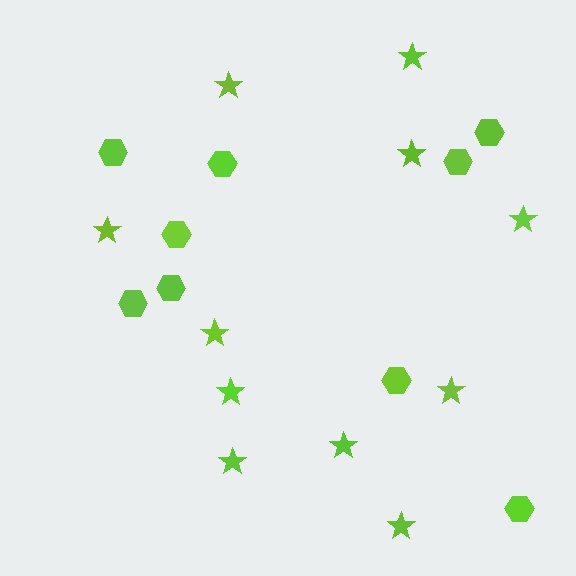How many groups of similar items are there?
There are 2 groups: one group of hexagons (9) and one group of stars (11).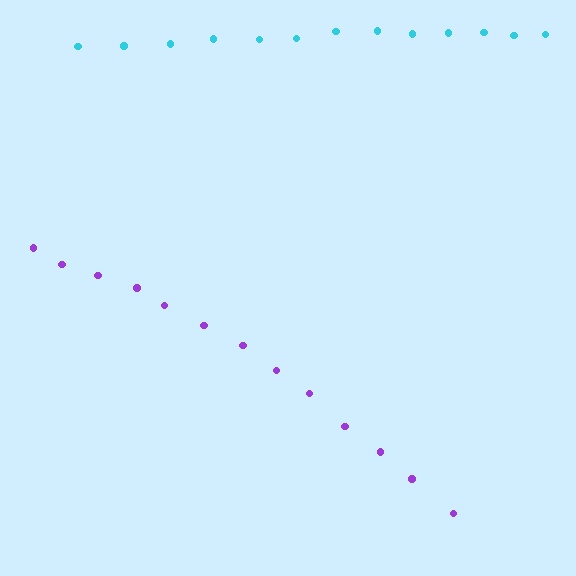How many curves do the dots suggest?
There are 2 distinct paths.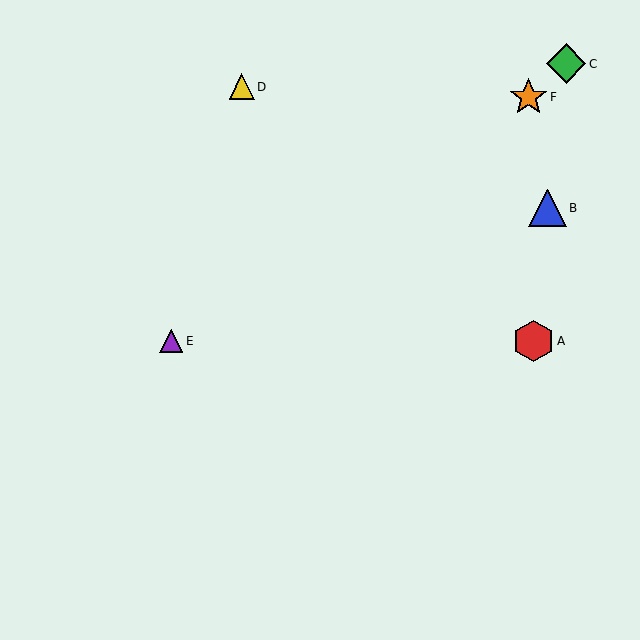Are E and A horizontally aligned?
Yes, both are at y≈341.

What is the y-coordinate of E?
Object E is at y≈341.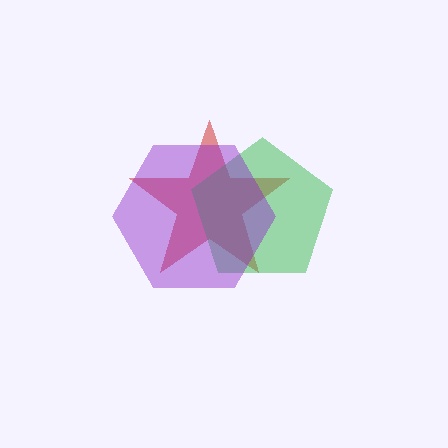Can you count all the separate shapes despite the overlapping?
Yes, there are 3 separate shapes.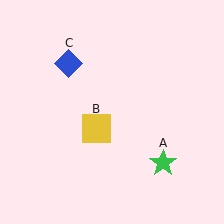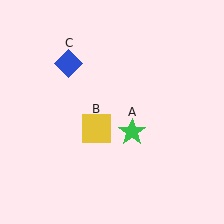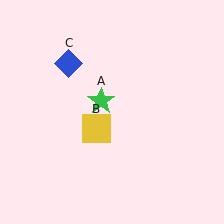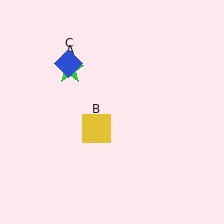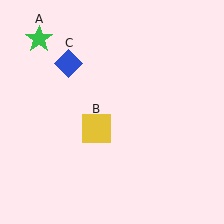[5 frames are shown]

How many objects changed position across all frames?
1 object changed position: green star (object A).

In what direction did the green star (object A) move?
The green star (object A) moved up and to the left.